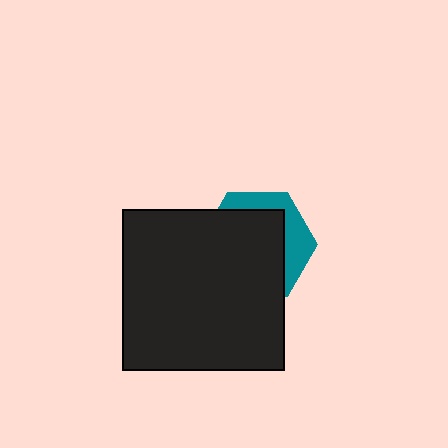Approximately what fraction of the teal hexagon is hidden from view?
Roughly 69% of the teal hexagon is hidden behind the black square.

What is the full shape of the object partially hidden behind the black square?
The partially hidden object is a teal hexagon.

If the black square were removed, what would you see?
You would see the complete teal hexagon.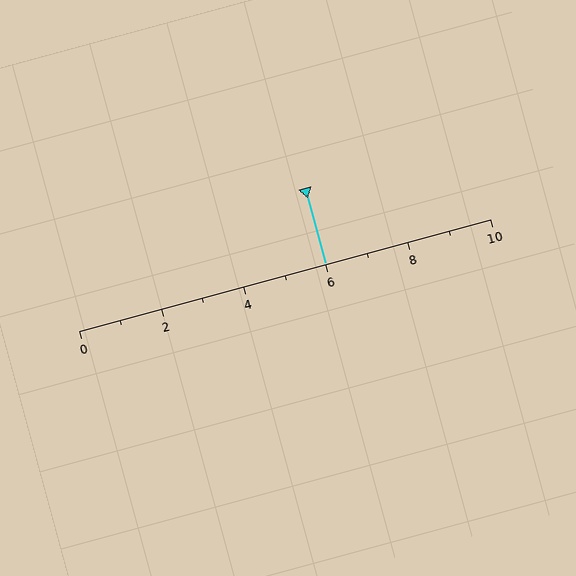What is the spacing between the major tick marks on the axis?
The major ticks are spaced 2 apart.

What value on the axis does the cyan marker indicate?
The marker indicates approximately 6.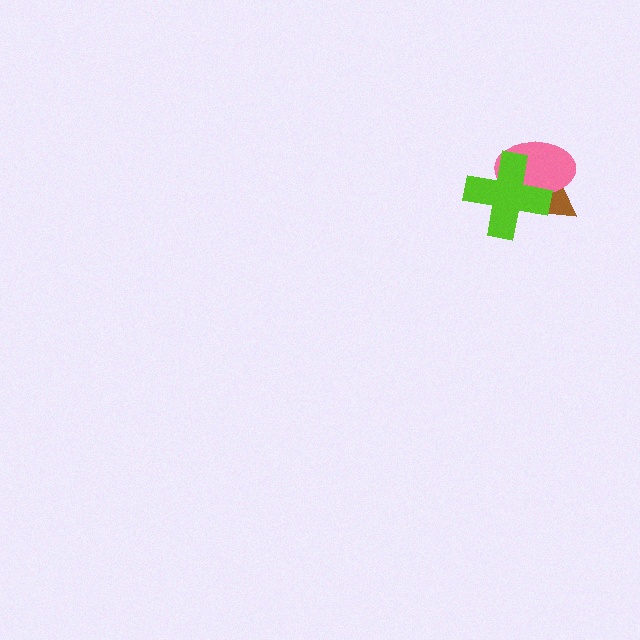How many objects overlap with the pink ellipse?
2 objects overlap with the pink ellipse.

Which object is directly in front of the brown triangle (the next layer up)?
The pink ellipse is directly in front of the brown triangle.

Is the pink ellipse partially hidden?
Yes, it is partially covered by another shape.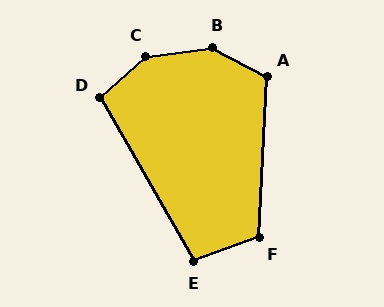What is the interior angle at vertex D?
Approximately 102 degrees (obtuse).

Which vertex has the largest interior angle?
C, at approximately 145 degrees.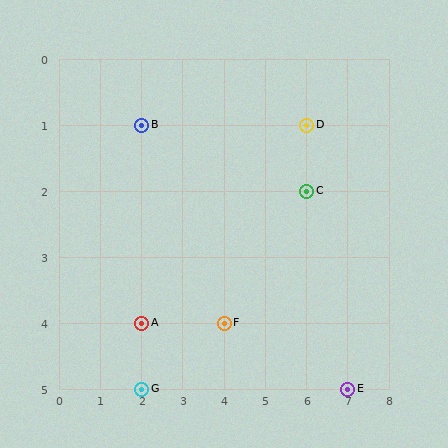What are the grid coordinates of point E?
Point E is at grid coordinates (7, 5).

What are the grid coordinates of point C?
Point C is at grid coordinates (6, 2).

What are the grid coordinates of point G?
Point G is at grid coordinates (2, 5).